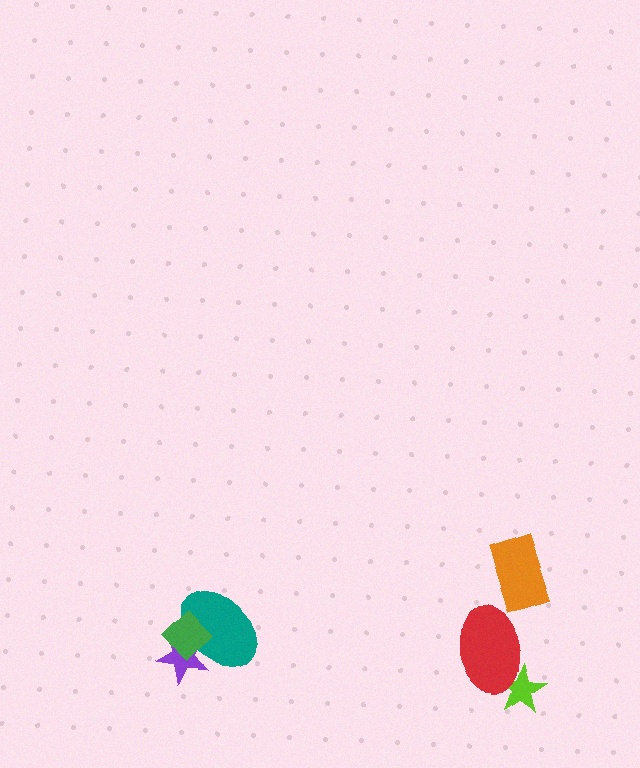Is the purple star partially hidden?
Yes, it is partially covered by another shape.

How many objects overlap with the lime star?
1 object overlaps with the lime star.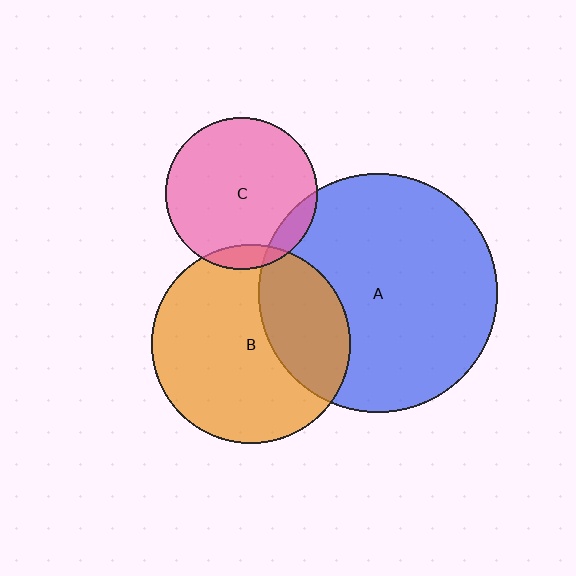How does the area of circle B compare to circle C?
Approximately 1.7 times.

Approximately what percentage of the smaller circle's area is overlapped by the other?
Approximately 10%.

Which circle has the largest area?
Circle A (blue).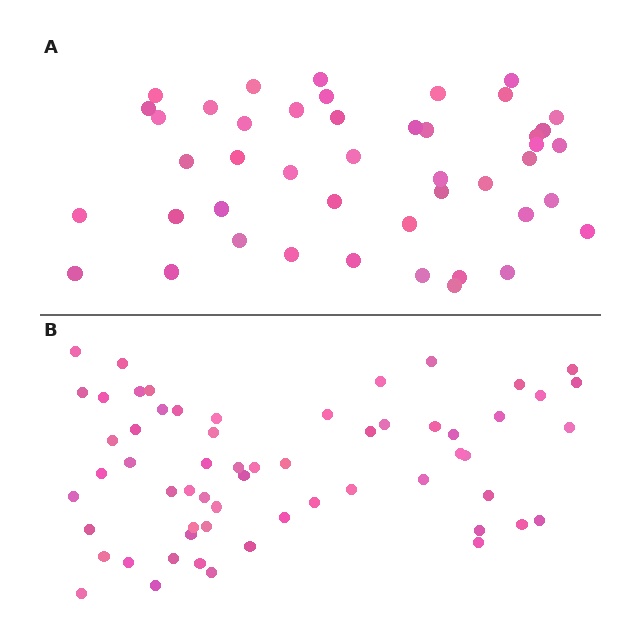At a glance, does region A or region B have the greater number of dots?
Region B (the bottom region) has more dots.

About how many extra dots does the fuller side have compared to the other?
Region B has approximately 15 more dots than region A.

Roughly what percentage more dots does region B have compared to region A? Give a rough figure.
About 35% more.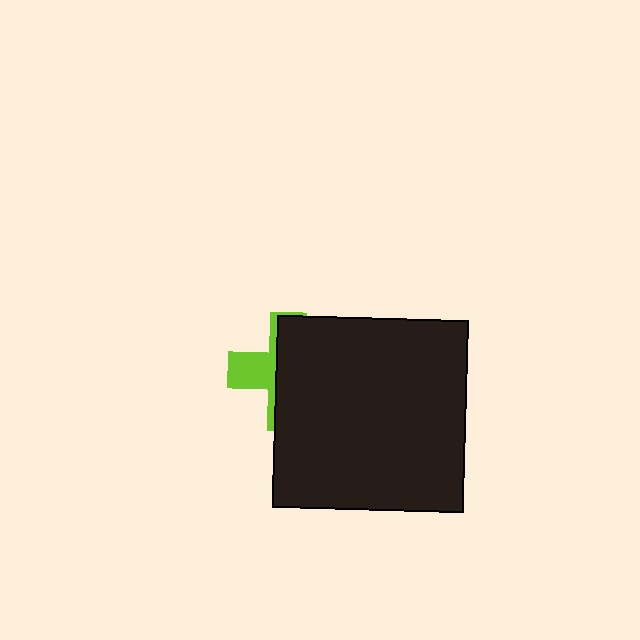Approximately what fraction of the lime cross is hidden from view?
Roughly 66% of the lime cross is hidden behind the black square.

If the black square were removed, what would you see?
You would see the complete lime cross.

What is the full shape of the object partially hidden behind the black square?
The partially hidden object is a lime cross.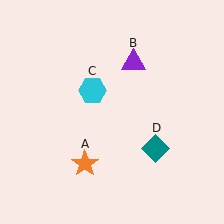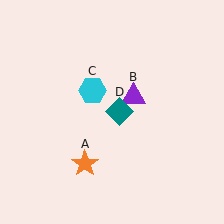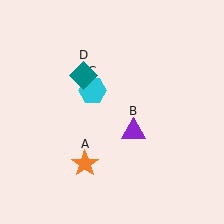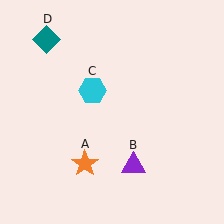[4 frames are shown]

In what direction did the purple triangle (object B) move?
The purple triangle (object B) moved down.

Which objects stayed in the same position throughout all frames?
Orange star (object A) and cyan hexagon (object C) remained stationary.